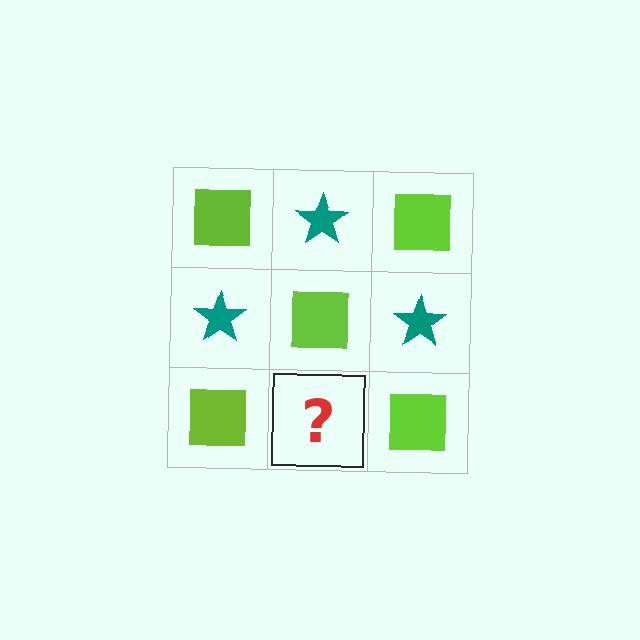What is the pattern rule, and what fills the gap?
The rule is that it alternates lime square and teal star in a checkerboard pattern. The gap should be filled with a teal star.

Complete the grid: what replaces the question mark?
The question mark should be replaced with a teal star.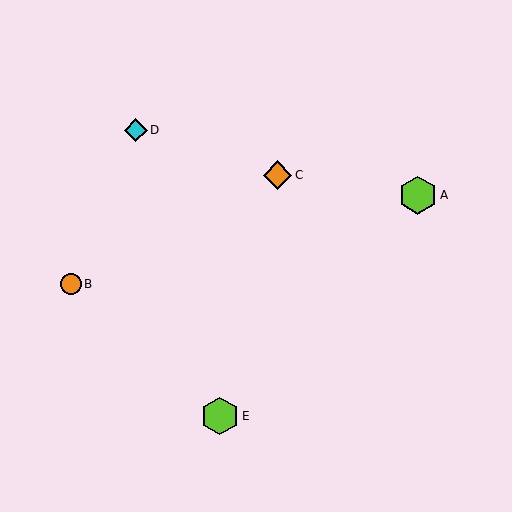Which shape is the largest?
The lime hexagon (labeled A) is the largest.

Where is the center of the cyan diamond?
The center of the cyan diamond is at (136, 130).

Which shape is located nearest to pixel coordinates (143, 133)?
The cyan diamond (labeled D) at (136, 130) is nearest to that location.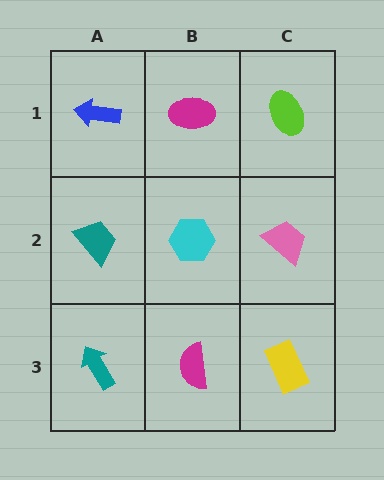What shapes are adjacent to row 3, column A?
A teal trapezoid (row 2, column A), a magenta semicircle (row 3, column B).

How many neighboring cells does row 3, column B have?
3.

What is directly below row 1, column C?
A pink trapezoid.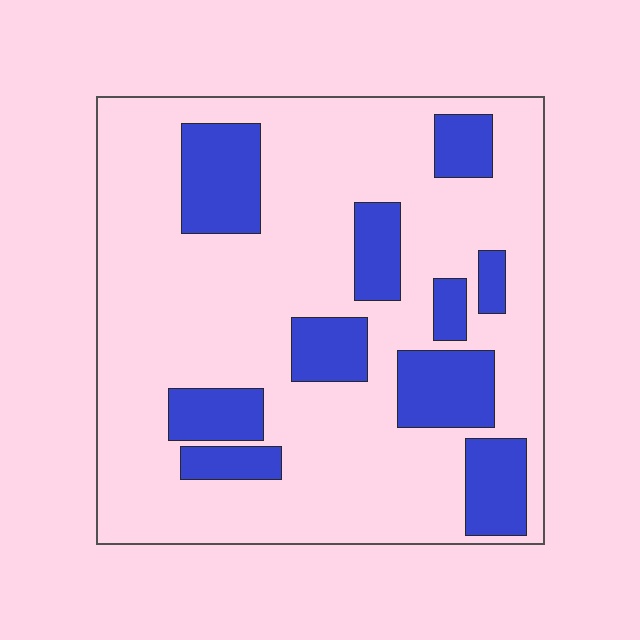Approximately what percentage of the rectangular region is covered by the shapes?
Approximately 25%.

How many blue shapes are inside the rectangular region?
10.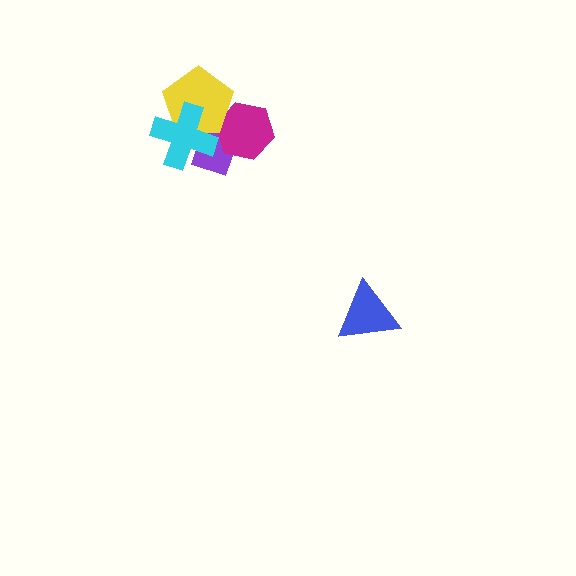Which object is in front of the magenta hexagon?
The yellow pentagon is in front of the magenta hexagon.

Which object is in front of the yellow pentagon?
The cyan cross is in front of the yellow pentagon.